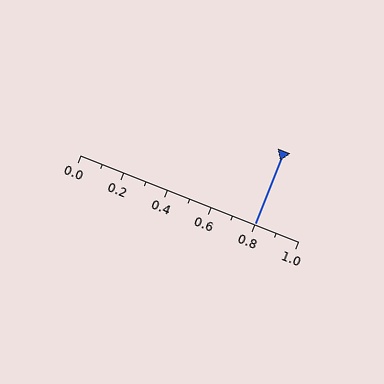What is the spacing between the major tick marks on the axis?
The major ticks are spaced 0.2 apart.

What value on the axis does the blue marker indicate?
The marker indicates approximately 0.8.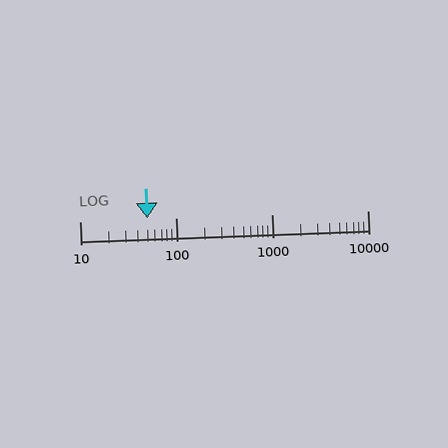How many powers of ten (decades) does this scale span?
The scale spans 3 decades, from 10 to 10000.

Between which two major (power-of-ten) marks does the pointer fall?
The pointer is between 10 and 100.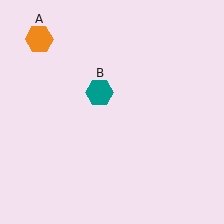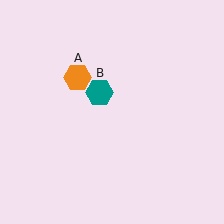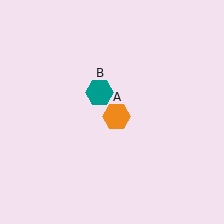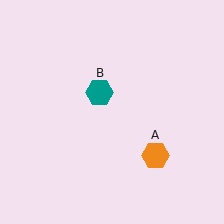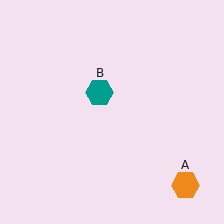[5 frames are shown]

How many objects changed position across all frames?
1 object changed position: orange hexagon (object A).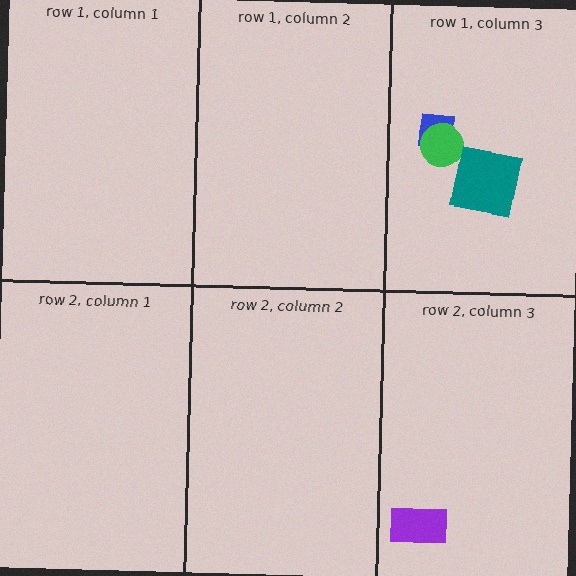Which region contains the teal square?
The row 1, column 3 region.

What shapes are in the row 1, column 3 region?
The blue square, the green circle, the teal square.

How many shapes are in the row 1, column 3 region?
3.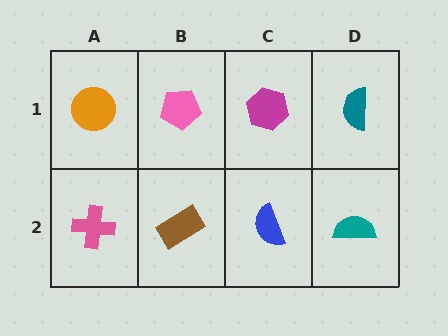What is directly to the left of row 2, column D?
A blue semicircle.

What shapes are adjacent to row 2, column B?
A pink pentagon (row 1, column B), a pink cross (row 2, column A), a blue semicircle (row 2, column C).